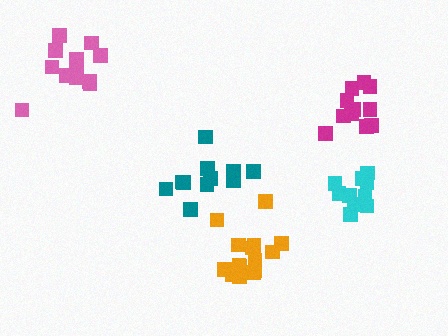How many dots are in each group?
Group 1: 11 dots, Group 2: 15 dots, Group 3: 10 dots, Group 4: 11 dots, Group 5: 12 dots (59 total).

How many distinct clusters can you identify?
There are 5 distinct clusters.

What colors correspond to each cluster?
The clusters are colored: teal, orange, cyan, magenta, pink.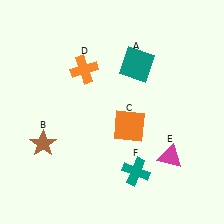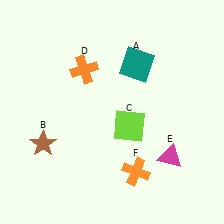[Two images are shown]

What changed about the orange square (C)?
In Image 1, C is orange. In Image 2, it changed to lime.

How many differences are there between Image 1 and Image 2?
There are 2 differences between the two images.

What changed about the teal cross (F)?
In Image 1, F is teal. In Image 2, it changed to orange.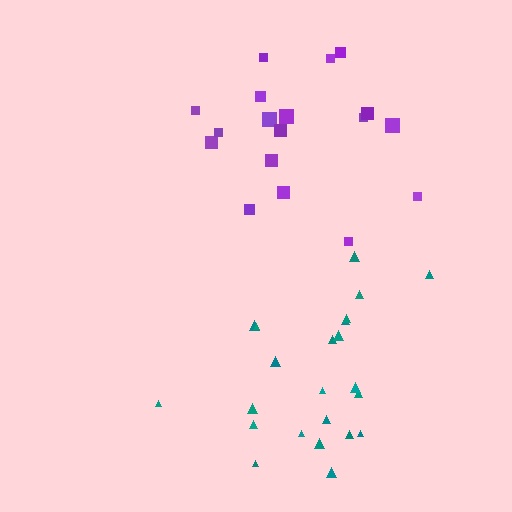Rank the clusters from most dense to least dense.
teal, purple.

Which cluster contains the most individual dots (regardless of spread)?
Teal (23).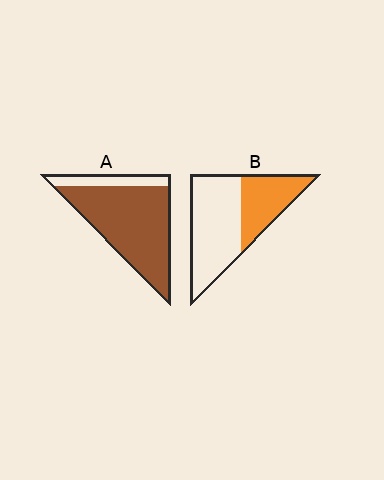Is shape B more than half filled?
No.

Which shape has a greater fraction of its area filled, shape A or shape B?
Shape A.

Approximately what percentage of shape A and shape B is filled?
A is approximately 85% and B is approximately 35%.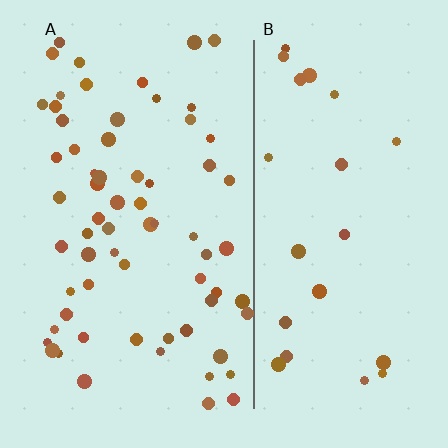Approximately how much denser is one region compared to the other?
Approximately 2.7× — region A over region B.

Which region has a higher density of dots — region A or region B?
A (the left).